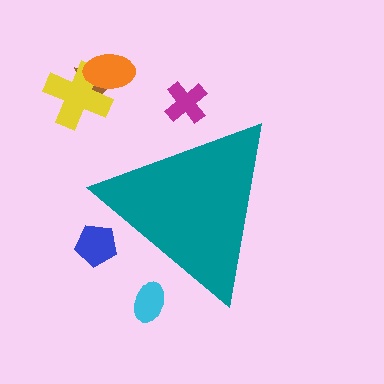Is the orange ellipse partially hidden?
No, the orange ellipse is fully visible.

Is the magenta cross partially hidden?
Yes, the magenta cross is partially hidden behind the teal triangle.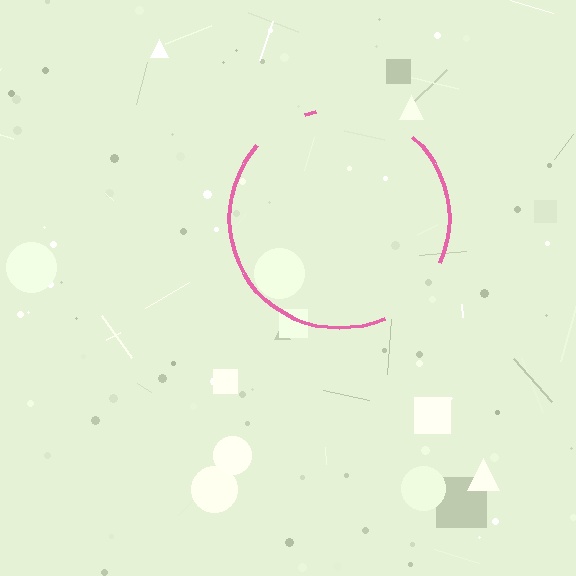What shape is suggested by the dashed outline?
The dashed outline suggests a circle.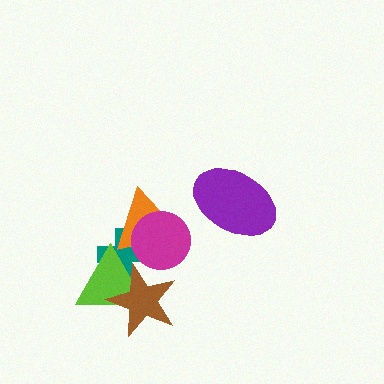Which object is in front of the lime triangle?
The brown star is in front of the lime triangle.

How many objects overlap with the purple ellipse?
0 objects overlap with the purple ellipse.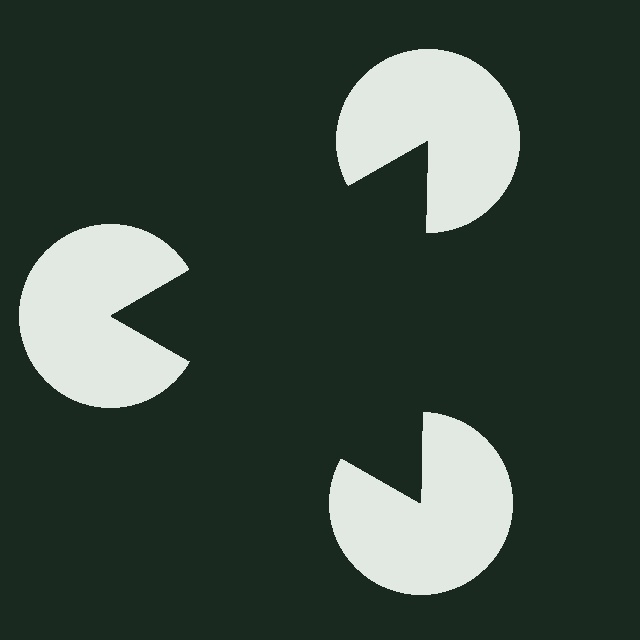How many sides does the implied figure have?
3 sides.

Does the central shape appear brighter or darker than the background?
It typically appears slightly darker than the background, even though no actual brightness change is drawn.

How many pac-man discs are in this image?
There are 3 — one at each vertex of the illusory triangle.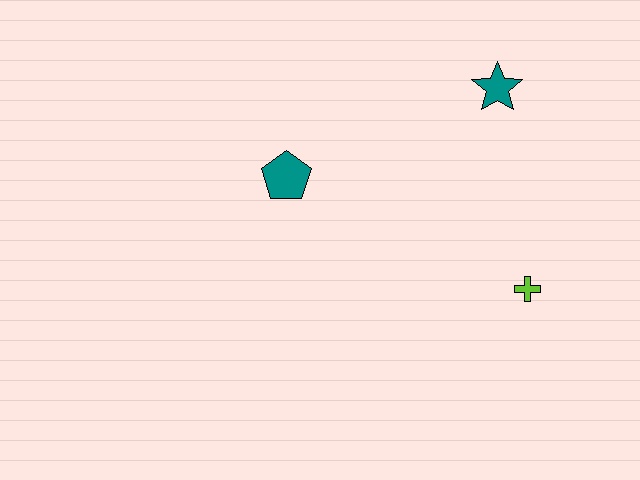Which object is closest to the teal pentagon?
The teal star is closest to the teal pentagon.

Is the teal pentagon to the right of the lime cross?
No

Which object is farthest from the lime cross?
The teal pentagon is farthest from the lime cross.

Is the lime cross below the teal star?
Yes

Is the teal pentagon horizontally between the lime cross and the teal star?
No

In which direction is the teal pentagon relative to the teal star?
The teal pentagon is to the left of the teal star.